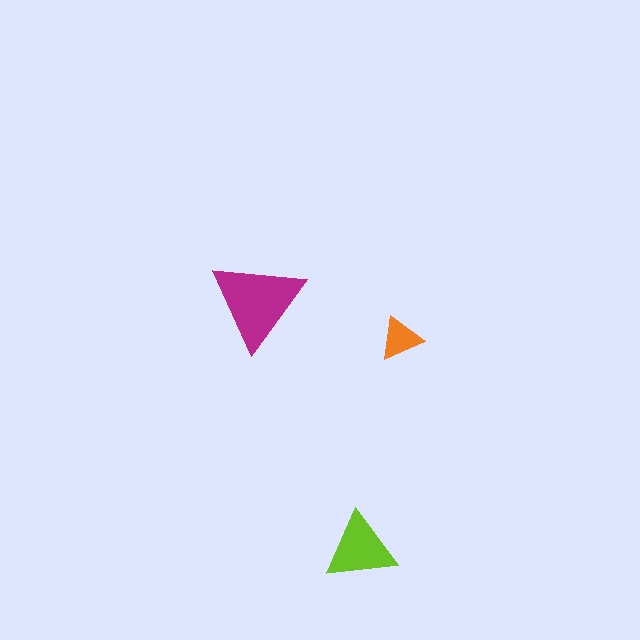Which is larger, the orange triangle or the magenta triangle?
The magenta one.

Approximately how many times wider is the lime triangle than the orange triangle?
About 1.5 times wider.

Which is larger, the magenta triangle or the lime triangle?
The magenta one.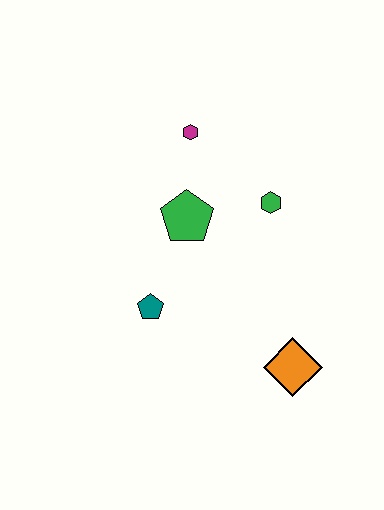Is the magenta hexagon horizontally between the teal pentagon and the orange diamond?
Yes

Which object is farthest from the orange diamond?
The magenta hexagon is farthest from the orange diamond.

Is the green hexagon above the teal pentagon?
Yes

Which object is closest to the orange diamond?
The teal pentagon is closest to the orange diamond.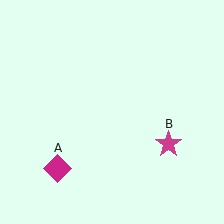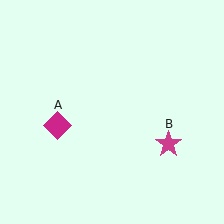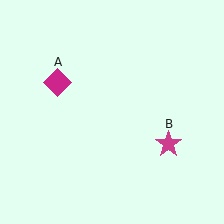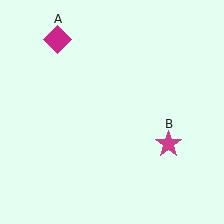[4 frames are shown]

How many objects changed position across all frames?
1 object changed position: magenta diamond (object A).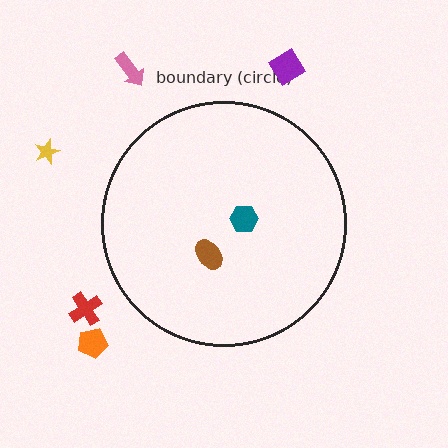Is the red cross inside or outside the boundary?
Outside.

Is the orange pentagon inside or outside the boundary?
Outside.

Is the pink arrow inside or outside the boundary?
Outside.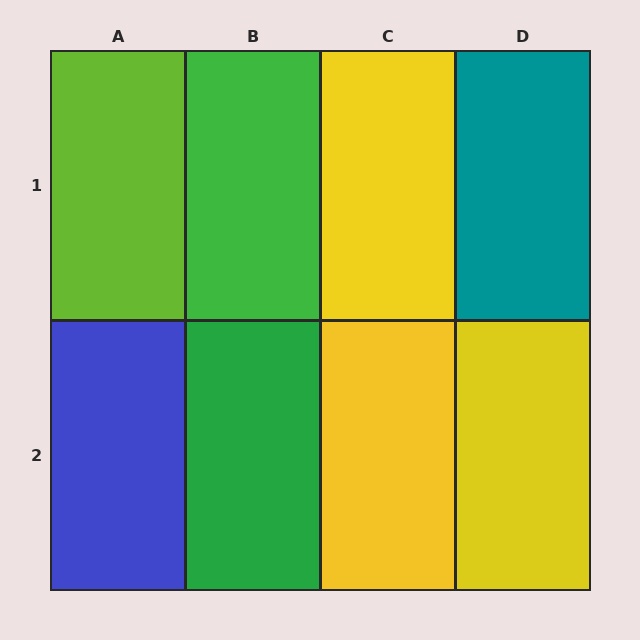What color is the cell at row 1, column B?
Green.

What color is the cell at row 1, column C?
Yellow.